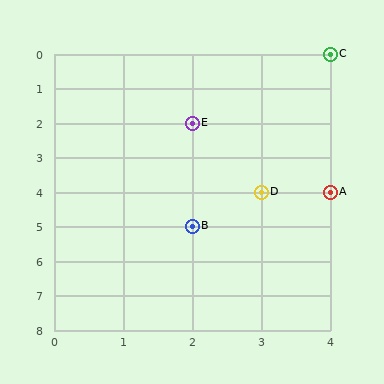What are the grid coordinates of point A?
Point A is at grid coordinates (4, 4).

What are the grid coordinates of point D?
Point D is at grid coordinates (3, 4).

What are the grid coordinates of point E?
Point E is at grid coordinates (2, 2).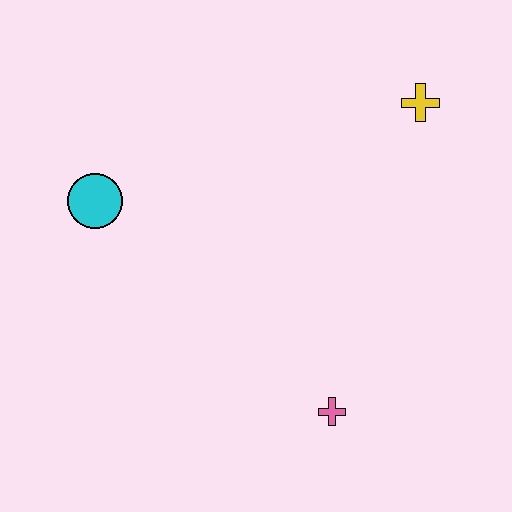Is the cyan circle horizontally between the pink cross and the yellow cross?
No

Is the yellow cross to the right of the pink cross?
Yes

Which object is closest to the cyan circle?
The pink cross is closest to the cyan circle.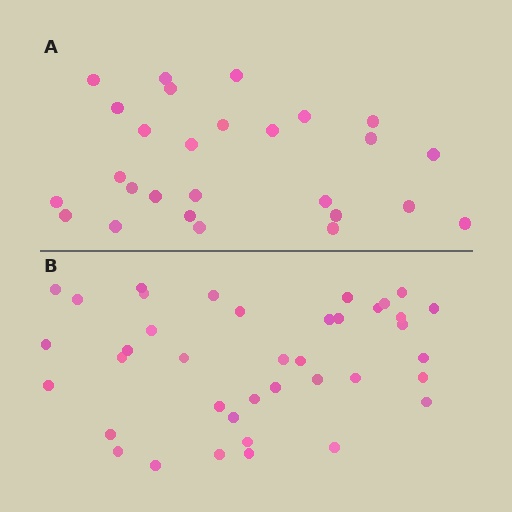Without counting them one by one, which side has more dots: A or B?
Region B (the bottom region) has more dots.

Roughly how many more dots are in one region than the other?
Region B has roughly 12 or so more dots than region A.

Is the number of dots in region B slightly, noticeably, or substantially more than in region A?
Region B has noticeably more, but not dramatically so. The ratio is roughly 1.4 to 1.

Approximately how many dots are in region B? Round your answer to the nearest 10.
About 40 dots. (The exact count is 39, which rounds to 40.)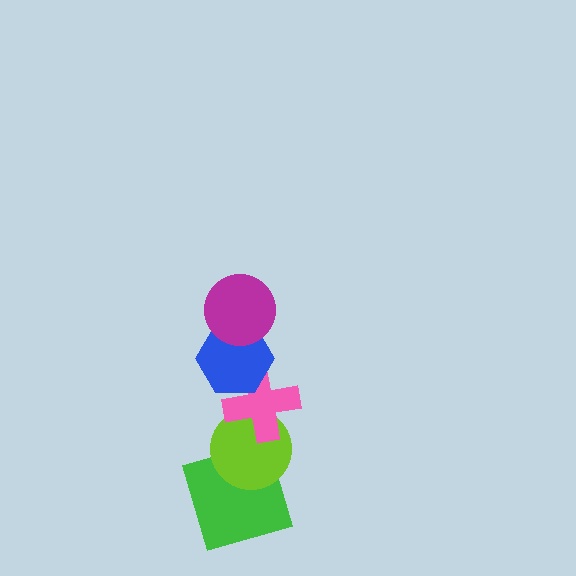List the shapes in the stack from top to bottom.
From top to bottom: the magenta circle, the blue hexagon, the pink cross, the lime circle, the green square.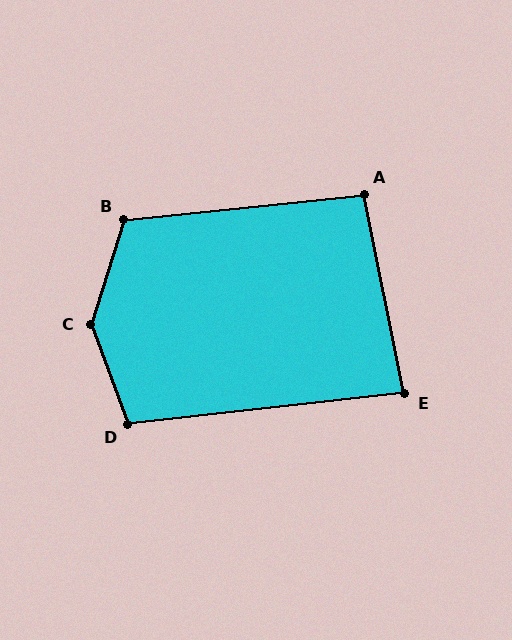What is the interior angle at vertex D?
Approximately 104 degrees (obtuse).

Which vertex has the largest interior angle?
C, at approximately 142 degrees.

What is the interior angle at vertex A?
Approximately 95 degrees (obtuse).